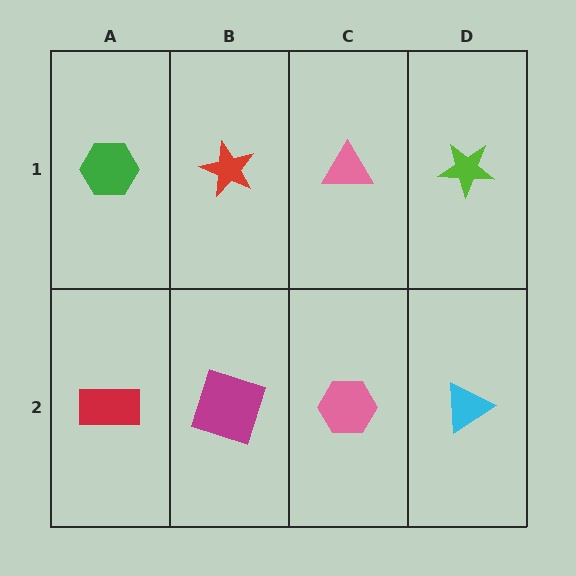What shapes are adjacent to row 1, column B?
A magenta square (row 2, column B), a green hexagon (row 1, column A), a pink triangle (row 1, column C).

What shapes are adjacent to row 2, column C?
A pink triangle (row 1, column C), a magenta square (row 2, column B), a cyan triangle (row 2, column D).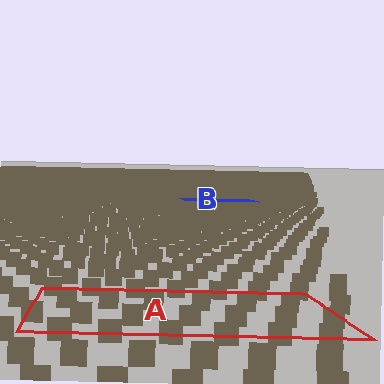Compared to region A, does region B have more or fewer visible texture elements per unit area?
Region B has more texture elements per unit area — they are packed more densely because it is farther away.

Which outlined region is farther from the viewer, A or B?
Region B is farther from the viewer — the texture elements inside it appear smaller and more densely packed.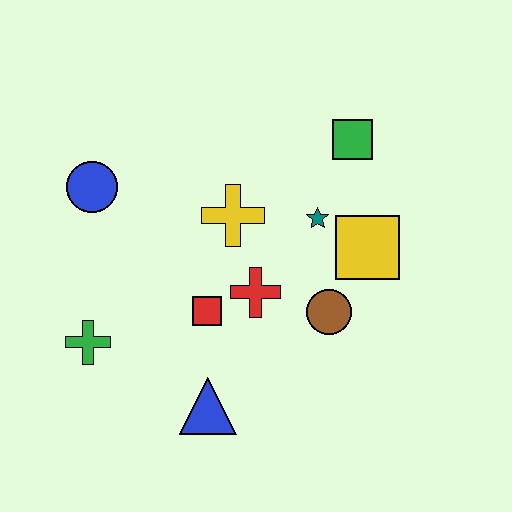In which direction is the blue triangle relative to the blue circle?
The blue triangle is below the blue circle.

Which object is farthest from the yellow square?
The green cross is farthest from the yellow square.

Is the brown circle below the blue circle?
Yes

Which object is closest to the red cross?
The red square is closest to the red cross.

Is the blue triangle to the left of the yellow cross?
Yes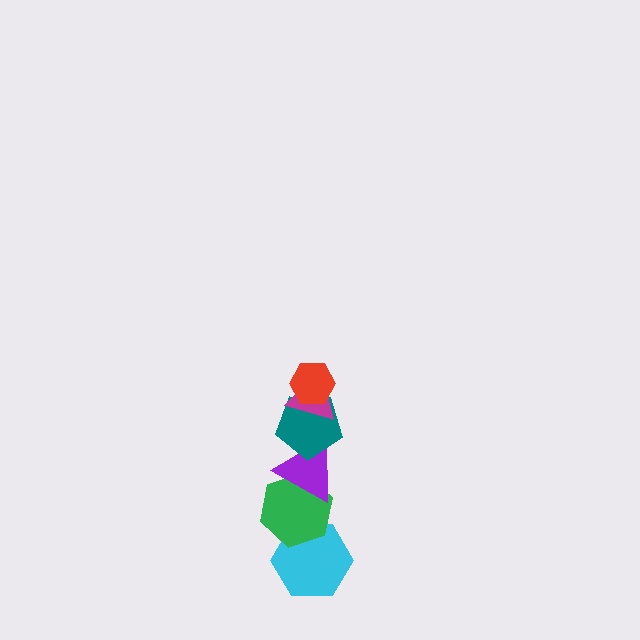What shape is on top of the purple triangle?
The teal pentagon is on top of the purple triangle.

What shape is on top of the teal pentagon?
The magenta triangle is on top of the teal pentagon.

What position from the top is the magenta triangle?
The magenta triangle is 2nd from the top.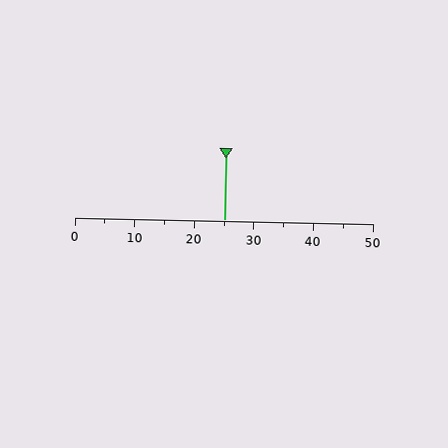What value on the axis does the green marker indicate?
The marker indicates approximately 25.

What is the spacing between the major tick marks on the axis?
The major ticks are spaced 10 apart.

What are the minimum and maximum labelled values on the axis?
The axis runs from 0 to 50.